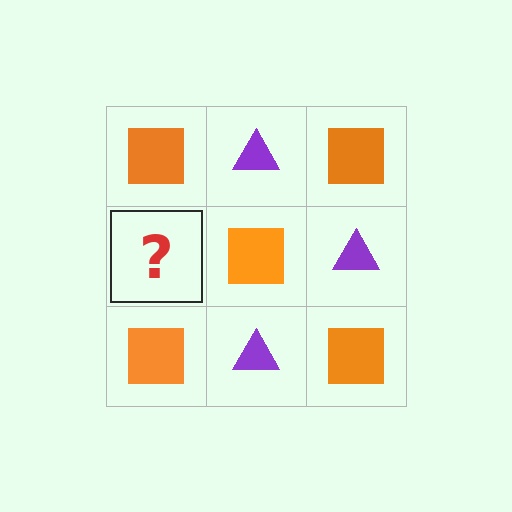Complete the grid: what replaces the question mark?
The question mark should be replaced with a purple triangle.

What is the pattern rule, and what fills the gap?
The rule is that it alternates orange square and purple triangle in a checkerboard pattern. The gap should be filled with a purple triangle.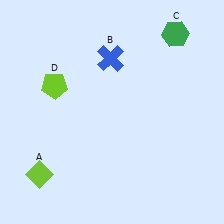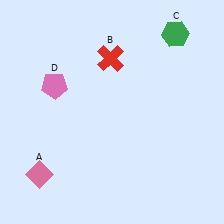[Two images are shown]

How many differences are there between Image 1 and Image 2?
There are 3 differences between the two images.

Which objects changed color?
A changed from lime to pink. B changed from blue to red. D changed from lime to pink.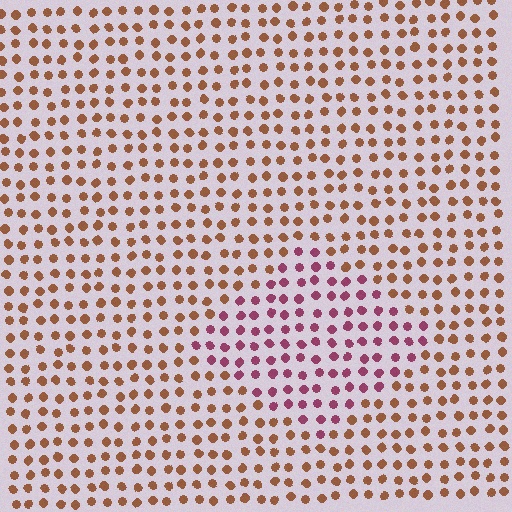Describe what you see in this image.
The image is filled with small brown elements in a uniform arrangement. A diamond-shaped region is visible where the elements are tinted to a slightly different hue, forming a subtle color boundary.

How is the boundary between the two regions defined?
The boundary is defined purely by a slight shift in hue (about 49 degrees). Spacing, size, and orientation are identical on both sides.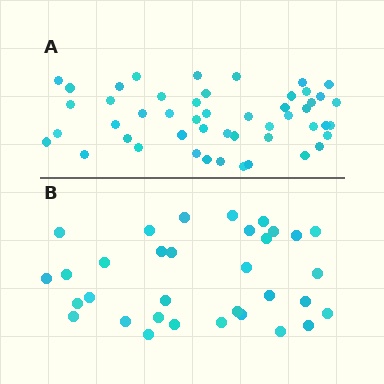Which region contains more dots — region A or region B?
Region A (the top region) has more dots.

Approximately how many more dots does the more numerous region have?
Region A has approximately 15 more dots than region B.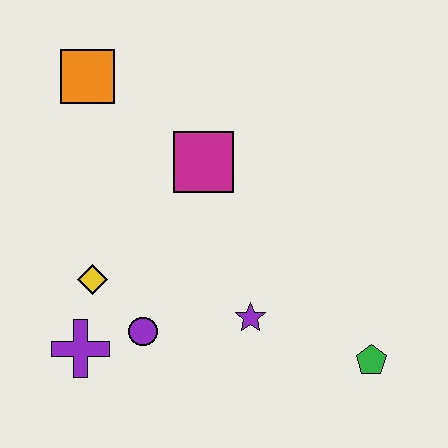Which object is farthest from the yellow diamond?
The green pentagon is farthest from the yellow diamond.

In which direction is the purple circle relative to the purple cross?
The purple circle is to the right of the purple cross.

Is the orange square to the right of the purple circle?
No